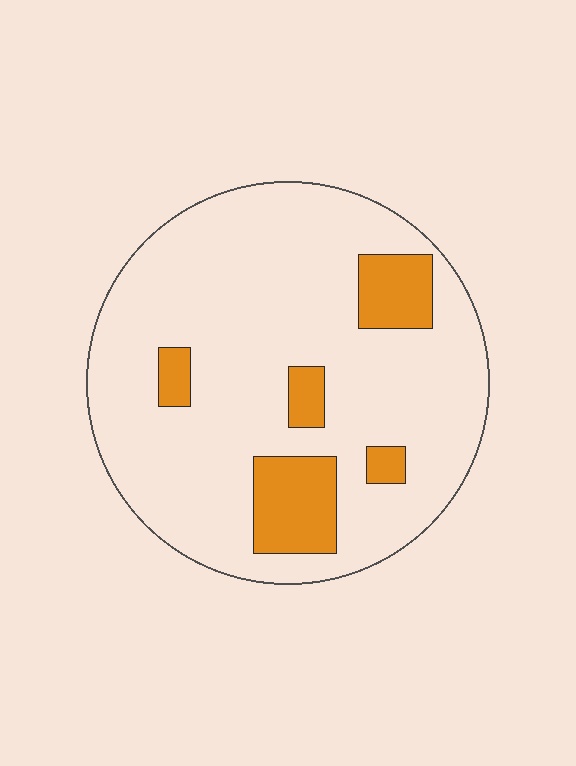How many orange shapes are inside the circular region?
5.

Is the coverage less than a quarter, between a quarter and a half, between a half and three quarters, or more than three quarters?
Less than a quarter.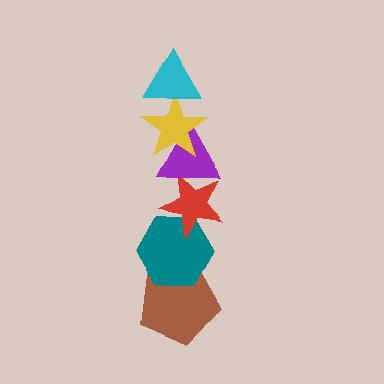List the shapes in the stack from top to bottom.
From top to bottom: the cyan triangle, the yellow star, the purple triangle, the red star, the teal hexagon, the brown pentagon.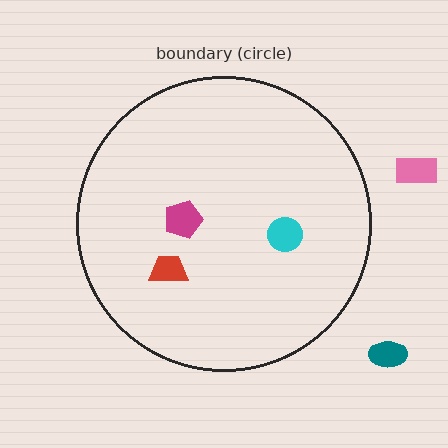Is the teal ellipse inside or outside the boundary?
Outside.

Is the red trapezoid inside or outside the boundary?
Inside.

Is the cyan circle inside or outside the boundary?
Inside.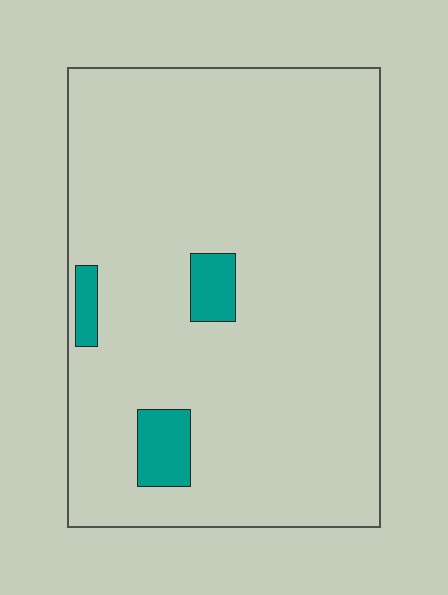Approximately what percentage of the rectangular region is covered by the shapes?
Approximately 5%.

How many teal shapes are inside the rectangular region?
3.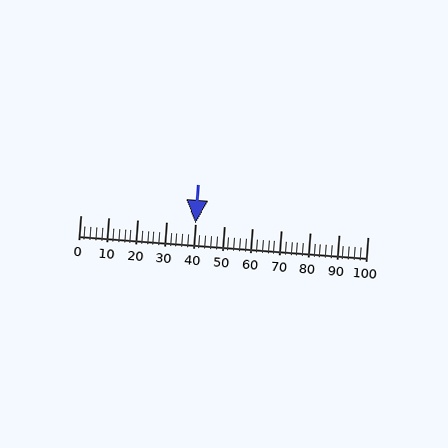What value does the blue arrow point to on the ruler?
The blue arrow points to approximately 40.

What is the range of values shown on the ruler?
The ruler shows values from 0 to 100.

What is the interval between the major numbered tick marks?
The major tick marks are spaced 10 units apart.